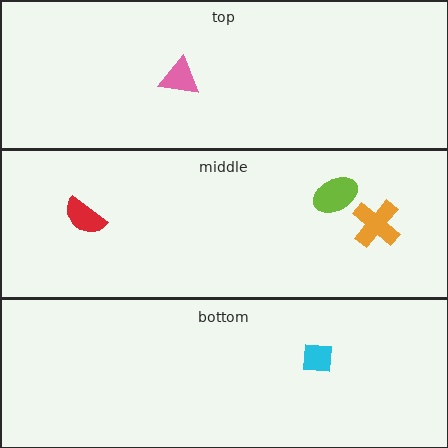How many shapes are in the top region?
1.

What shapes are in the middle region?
The orange cross, the lime ellipse, the red semicircle.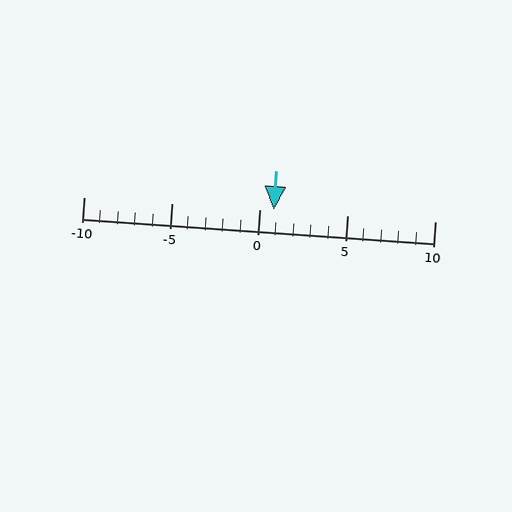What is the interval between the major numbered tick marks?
The major tick marks are spaced 5 units apart.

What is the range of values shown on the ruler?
The ruler shows values from -10 to 10.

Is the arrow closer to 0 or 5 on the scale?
The arrow is closer to 0.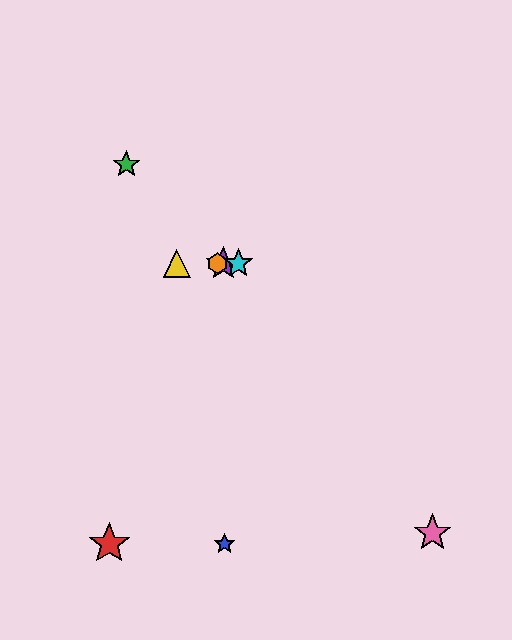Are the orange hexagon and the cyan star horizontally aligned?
Yes, both are at y≈263.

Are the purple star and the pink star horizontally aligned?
No, the purple star is at y≈263 and the pink star is at y≈533.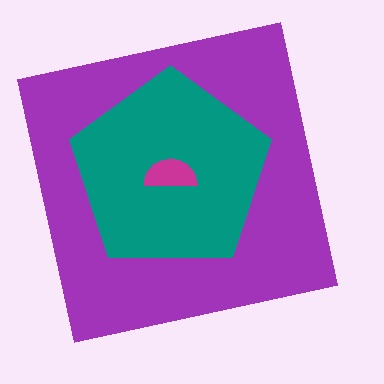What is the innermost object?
The magenta semicircle.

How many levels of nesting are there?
3.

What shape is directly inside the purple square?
The teal pentagon.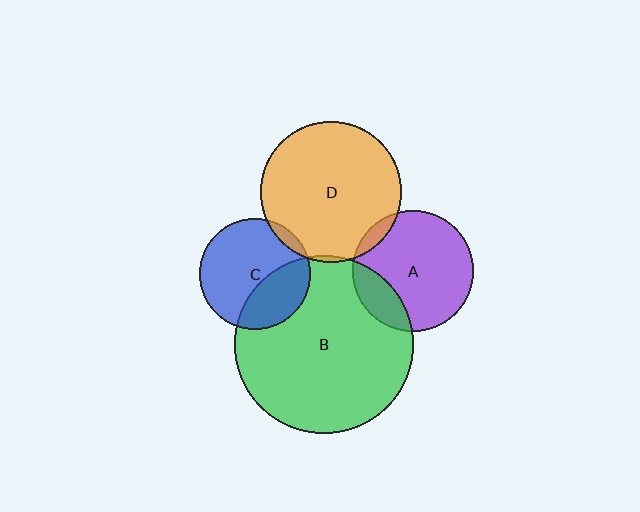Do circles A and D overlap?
Yes.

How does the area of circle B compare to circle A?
Approximately 2.2 times.